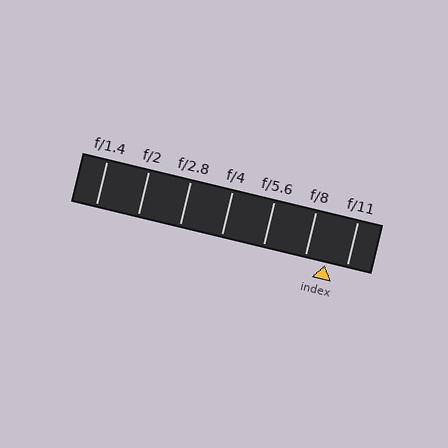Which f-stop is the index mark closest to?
The index mark is closest to f/8.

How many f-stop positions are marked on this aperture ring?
There are 7 f-stop positions marked.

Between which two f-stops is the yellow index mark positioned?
The index mark is between f/8 and f/11.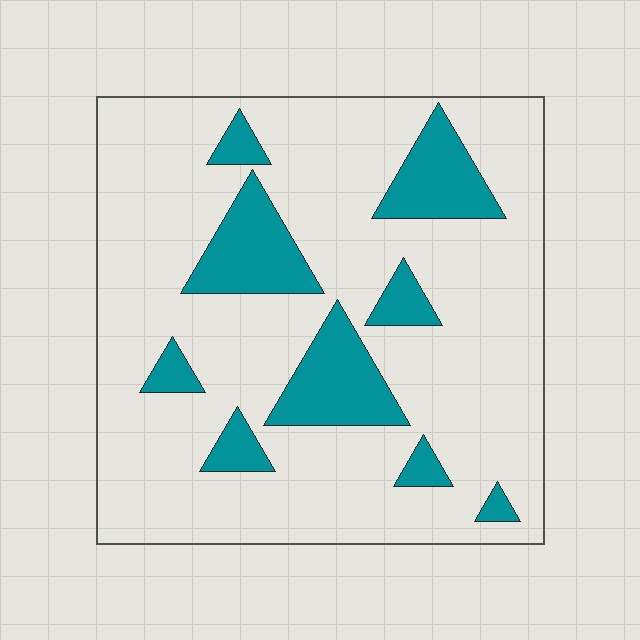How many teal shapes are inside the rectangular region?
9.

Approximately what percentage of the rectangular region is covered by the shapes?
Approximately 20%.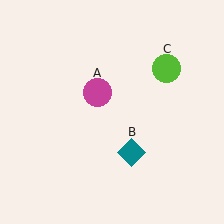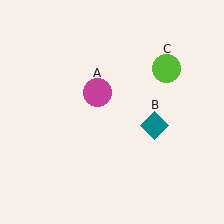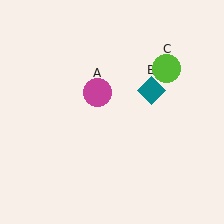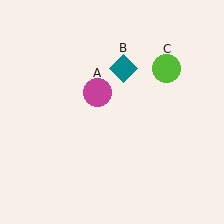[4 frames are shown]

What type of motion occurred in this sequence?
The teal diamond (object B) rotated counterclockwise around the center of the scene.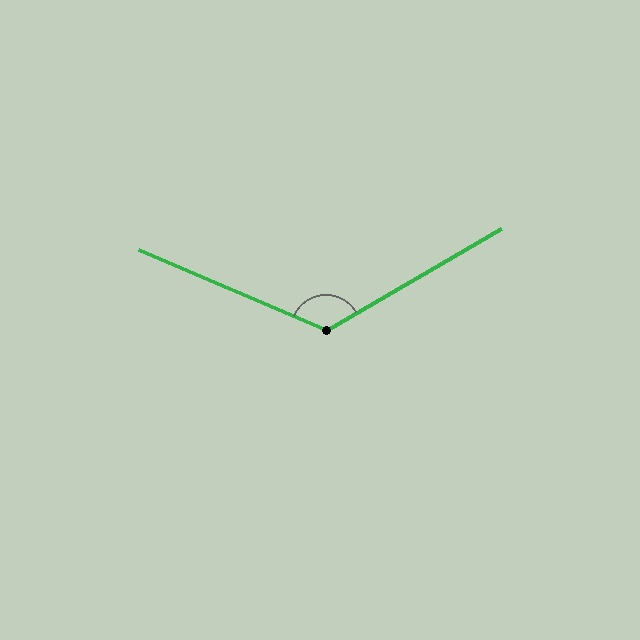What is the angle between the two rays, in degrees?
Approximately 127 degrees.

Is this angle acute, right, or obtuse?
It is obtuse.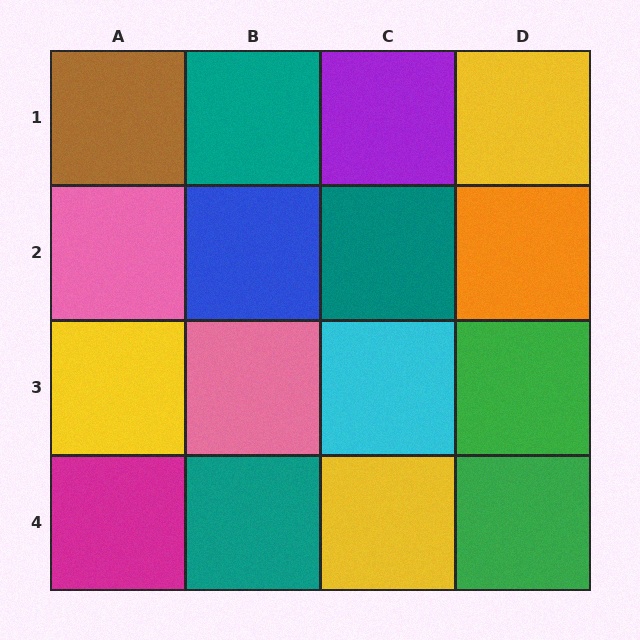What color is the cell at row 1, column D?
Yellow.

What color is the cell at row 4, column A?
Magenta.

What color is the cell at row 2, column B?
Blue.